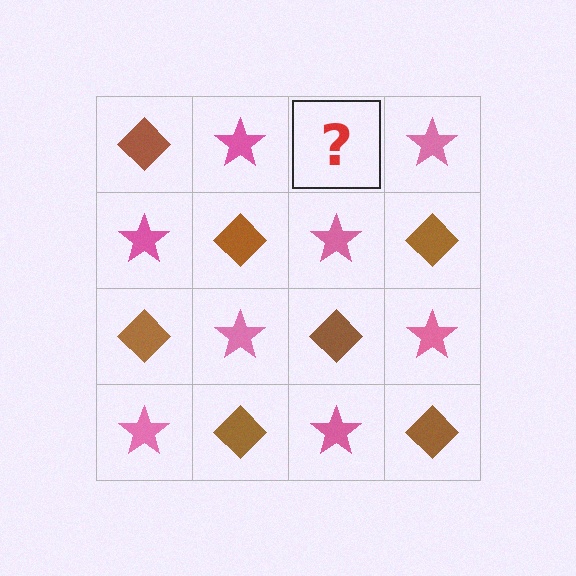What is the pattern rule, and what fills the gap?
The rule is that it alternates brown diamond and pink star in a checkerboard pattern. The gap should be filled with a brown diamond.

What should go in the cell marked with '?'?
The missing cell should contain a brown diamond.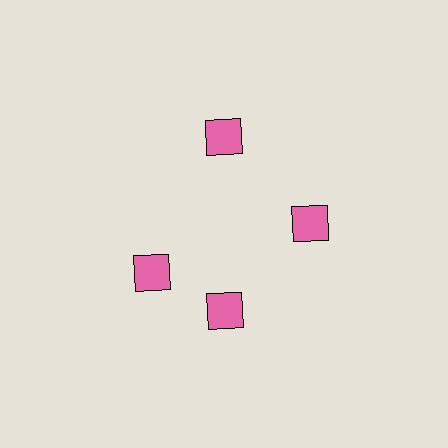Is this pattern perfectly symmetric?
No. The 4 pink squares are arranged in a ring, but one element near the 9 o'clock position is rotated out of alignment along the ring, breaking the 4-fold rotational symmetry.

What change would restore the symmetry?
The symmetry would be restored by rotating it back into even spacing with its neighbors so that all 4 squares sit at equal angles and equal distance from the center.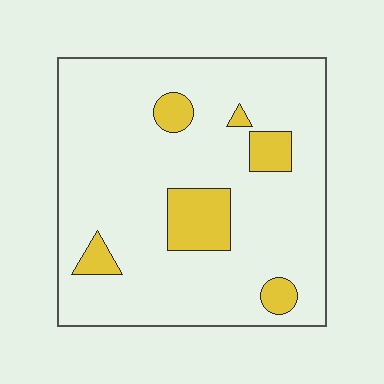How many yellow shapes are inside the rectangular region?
6.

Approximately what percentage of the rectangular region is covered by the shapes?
Approximately 15%.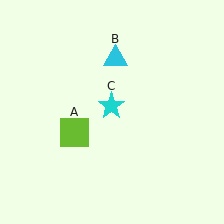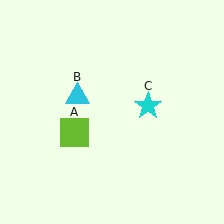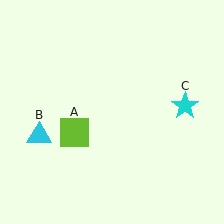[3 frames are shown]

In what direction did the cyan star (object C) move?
The cyan star (object C) moved right.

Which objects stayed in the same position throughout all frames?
Lime square (object A) remained stationary.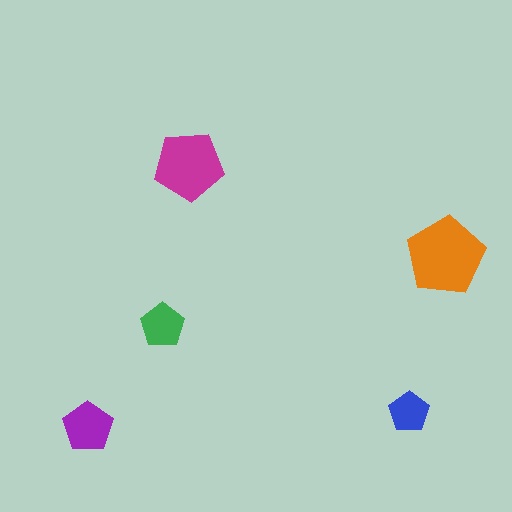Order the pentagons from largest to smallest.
the orange one, the magenta one, the purple one, the green one, the blue one.